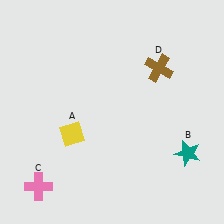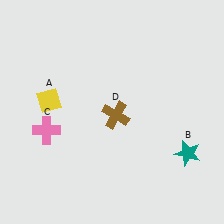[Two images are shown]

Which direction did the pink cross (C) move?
The pink cross (C) moved up.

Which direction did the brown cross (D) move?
The brown cross (D) moved down.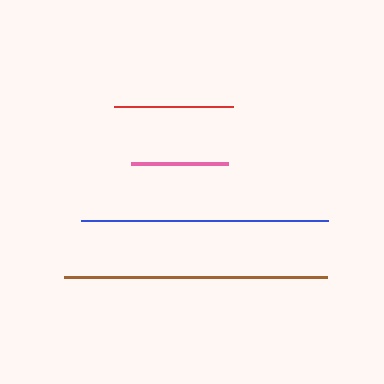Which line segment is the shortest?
The pink line is the shortest at approximately 97 pixels.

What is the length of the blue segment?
The blue segment is approximately 248 pixels long.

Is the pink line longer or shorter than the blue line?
The blue line is longer than the pink line.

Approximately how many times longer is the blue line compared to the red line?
The blue line is approximately 2.1 times the length of the red line.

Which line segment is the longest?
The brown line is the longest at approximately 263 pixels.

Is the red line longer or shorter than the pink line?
The red line is longer than the pink line.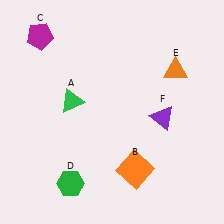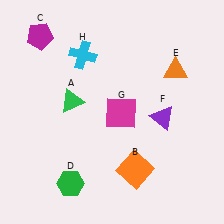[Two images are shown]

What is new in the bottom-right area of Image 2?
A magenta square (G) was added in the bottom-right area of Image 2.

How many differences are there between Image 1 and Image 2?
There are 2 differences between the two images.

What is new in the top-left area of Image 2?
A cyan cross (H) was added in the top-left area of Image 2.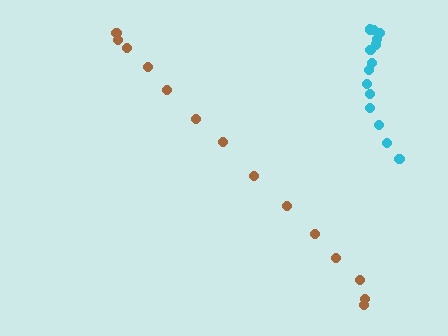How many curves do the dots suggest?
There are 2 distinct paths.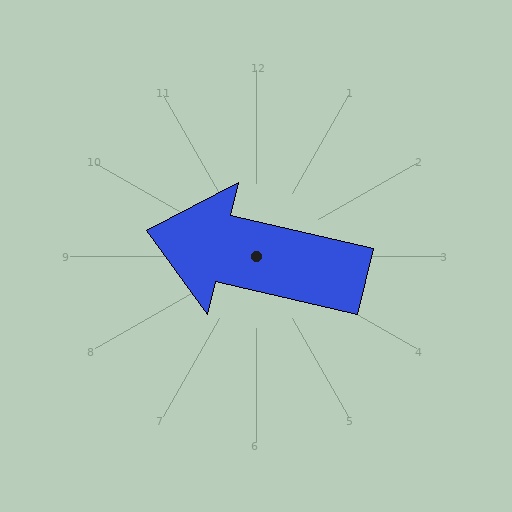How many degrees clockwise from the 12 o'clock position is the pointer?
Approximately 283 degrees.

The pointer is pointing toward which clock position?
Roughly 9 o'clock.